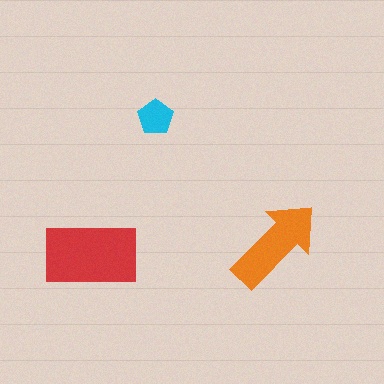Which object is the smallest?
The cyan pentagon.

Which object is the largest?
The red rectangle.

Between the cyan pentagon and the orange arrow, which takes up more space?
The orange arrow.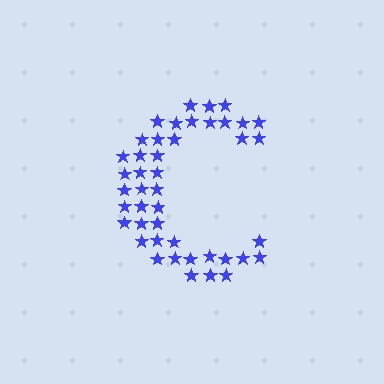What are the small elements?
The small elements are stars.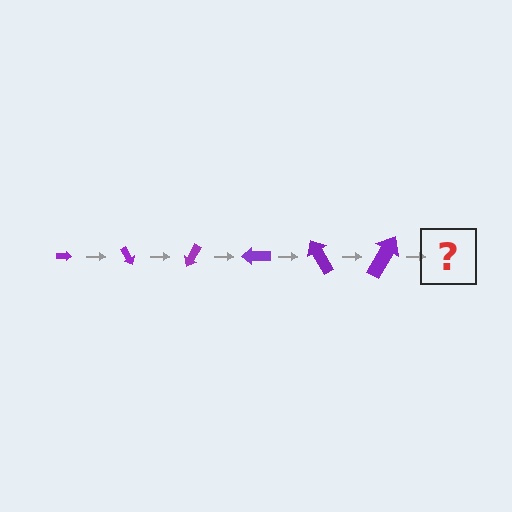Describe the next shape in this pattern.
It should be an arrow, larger than the previous one and rotated 360 degrees from the start.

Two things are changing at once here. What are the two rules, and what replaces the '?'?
The two rules are that the arrow grows larger each step and it rotates 60 degrees each step. The '?' should be an arrow, larger than the previous one and rotated 360 degrees from the start.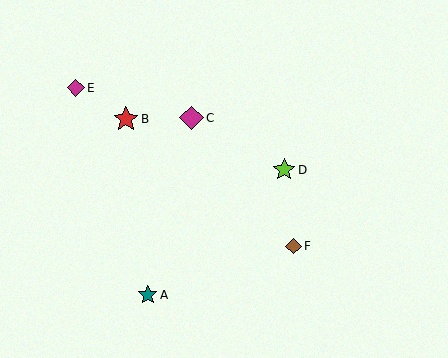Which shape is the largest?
The red star (labeled B) is the largest.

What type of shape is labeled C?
Shape C is a magenta diamond.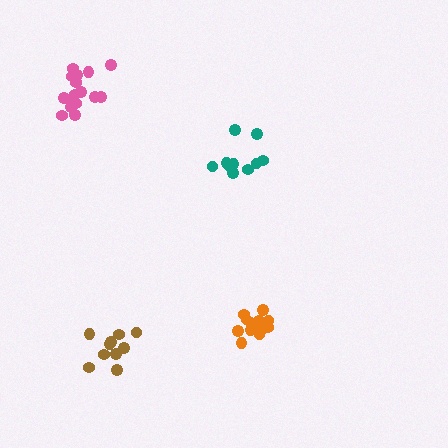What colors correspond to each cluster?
The clusters are colored: brown, orange, pink, teal.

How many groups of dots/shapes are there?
There are 4 groups.